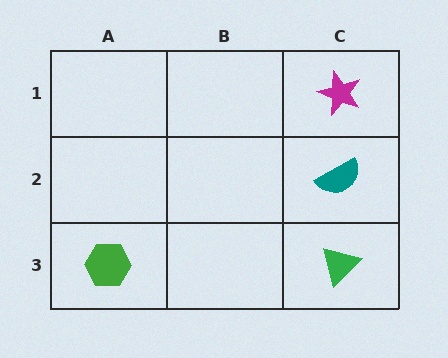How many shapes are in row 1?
1 shape.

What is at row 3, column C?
A green triangle.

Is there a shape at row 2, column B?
No, that cell is empty.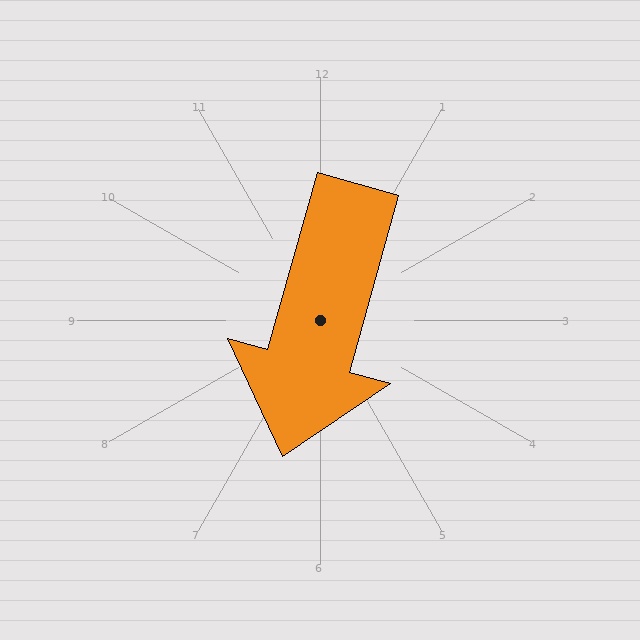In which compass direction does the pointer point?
South.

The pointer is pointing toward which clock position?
Roughly 7 o'clock.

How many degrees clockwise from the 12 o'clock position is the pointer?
Approximately 196 degrees.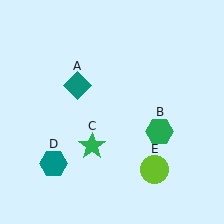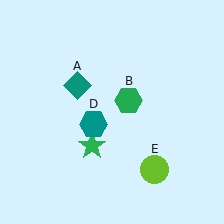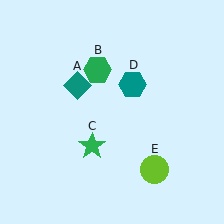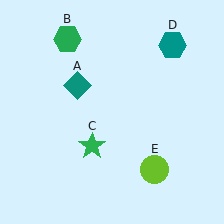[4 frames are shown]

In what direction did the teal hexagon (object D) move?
The teal hexagon (object D) moved up and to the right.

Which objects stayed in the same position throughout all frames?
Teal diamond (object A) and green star (object C) and lime circle (object E) remained stationary.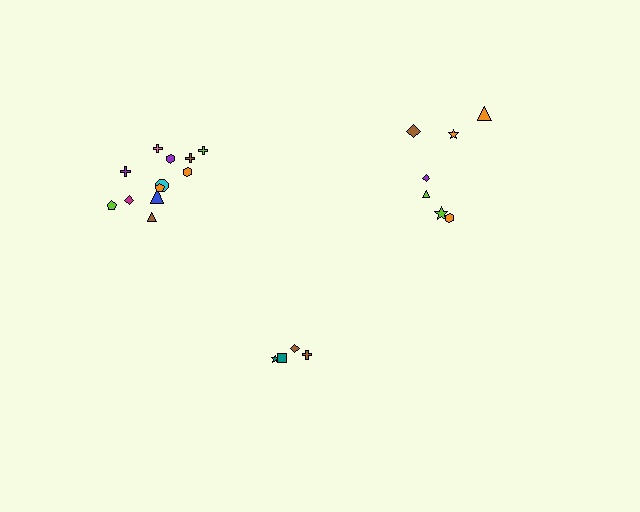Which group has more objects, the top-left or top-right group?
The top-left group.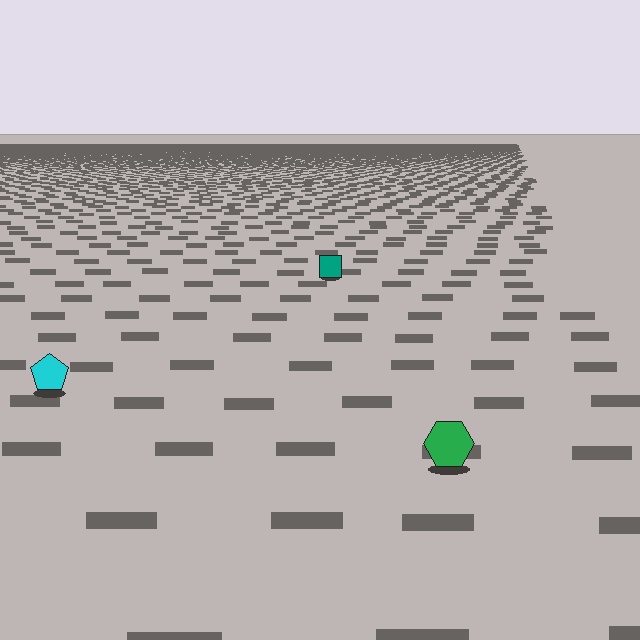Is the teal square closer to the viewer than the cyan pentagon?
No. The cyan pentagon is closer — you can tell from the texture gradient: the ground texture is coarser near it.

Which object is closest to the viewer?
The green hexagon is closest. The texture marks near it are larger and more spread out.